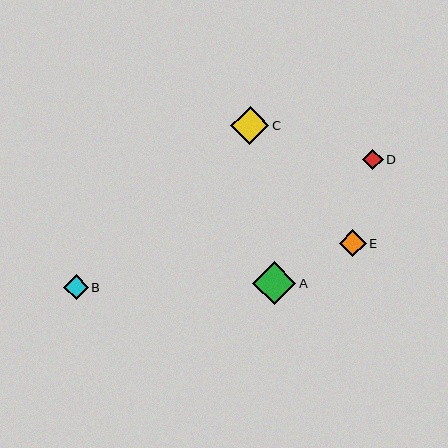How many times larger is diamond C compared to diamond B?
Diamond C is approximately 1.6 times the size of diamond B.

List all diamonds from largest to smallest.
From largest to smallest: A, C, E, B, D.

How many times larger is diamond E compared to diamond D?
Diamond E is approximately 1.3 times the size of diamond D.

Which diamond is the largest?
Diamond A is the largest with a size of approximately 43 pixels.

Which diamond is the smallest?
Diamond D is the smallest with a size of approximately 21 pixels.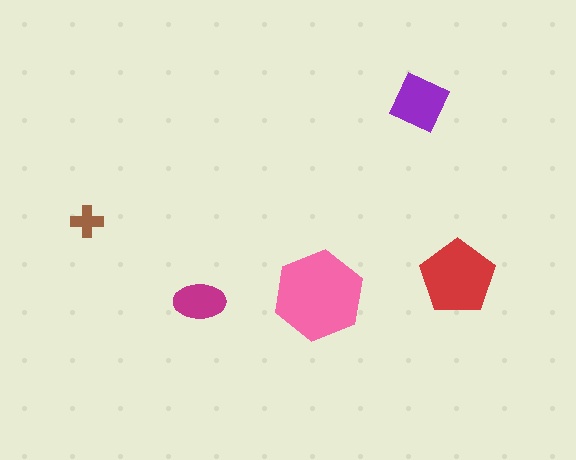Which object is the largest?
The pink hexagon.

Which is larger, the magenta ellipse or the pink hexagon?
The pink hexagon.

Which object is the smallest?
The brown cross.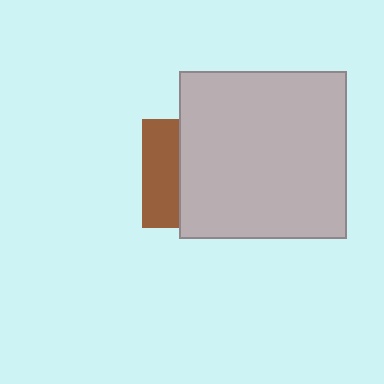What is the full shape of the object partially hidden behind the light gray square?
The partially hidden object is a brown square.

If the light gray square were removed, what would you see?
You would see the complete brown square.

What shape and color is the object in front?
The object in front is a light gray square.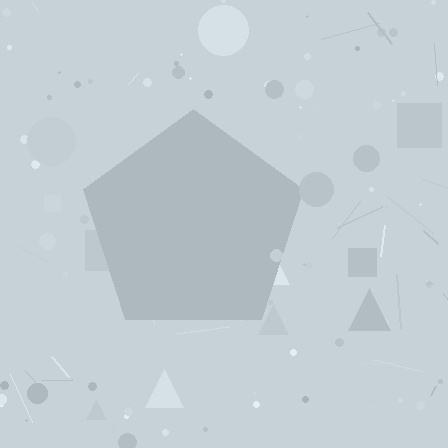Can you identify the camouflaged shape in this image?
The camouflaged shape is a pentagon.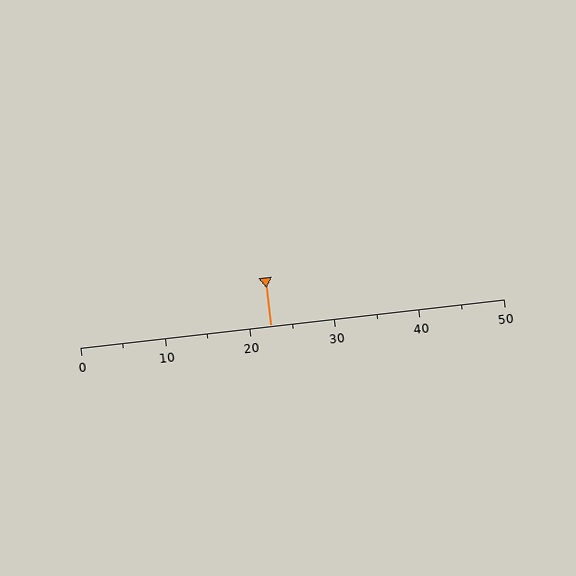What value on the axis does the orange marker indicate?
The marker indicates approximately 22.5.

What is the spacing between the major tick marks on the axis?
The major ticks are spaced 10 apart.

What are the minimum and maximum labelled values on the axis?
The axis runs from 0 to 50.